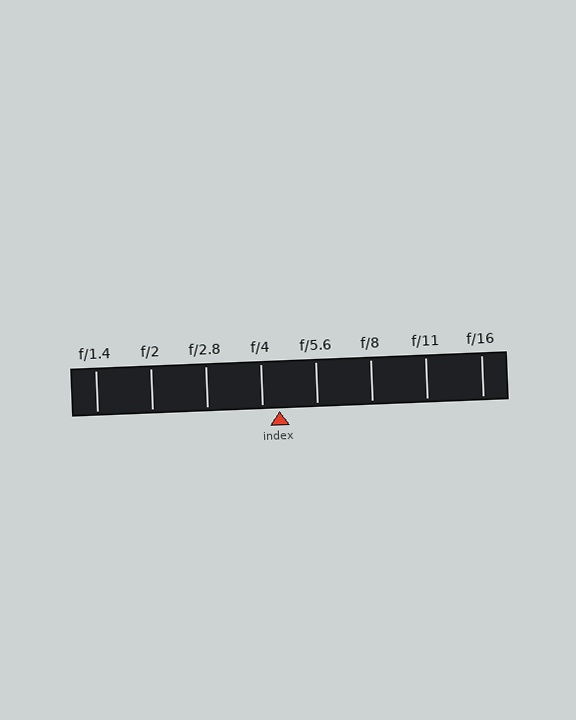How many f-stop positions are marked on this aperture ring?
There are 8 f-stop positions marked.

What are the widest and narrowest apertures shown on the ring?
The widest aperture shown is f/1.4 and the narrowest is f/16.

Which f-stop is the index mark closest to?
The index mark is closest to f/4.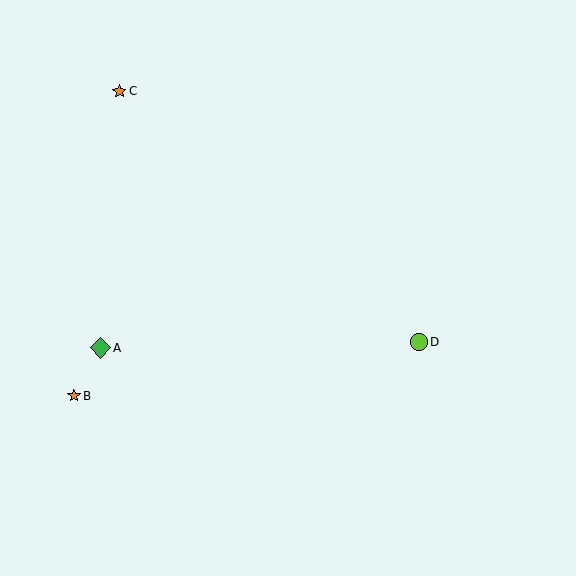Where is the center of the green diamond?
The center of the green diamond is at (100, 348).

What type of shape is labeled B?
Shape B is an orange star.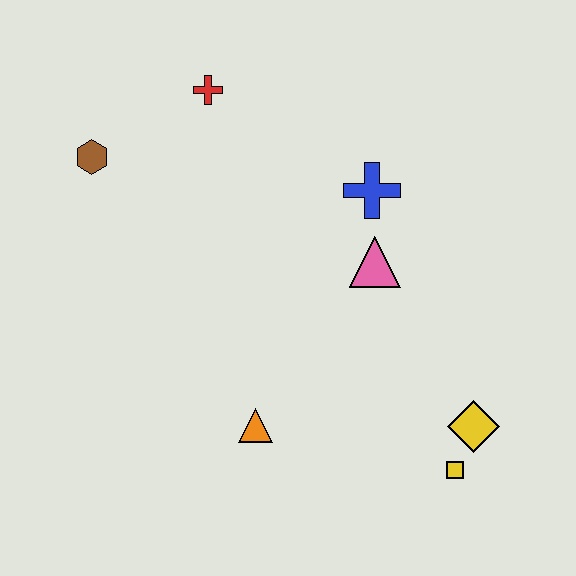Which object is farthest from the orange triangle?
The red cross is farthest from the orange triangle.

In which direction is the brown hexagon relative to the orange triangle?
The brown hexagon is above the orange triangle.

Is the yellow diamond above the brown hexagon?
No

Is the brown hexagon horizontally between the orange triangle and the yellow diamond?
No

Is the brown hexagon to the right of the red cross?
No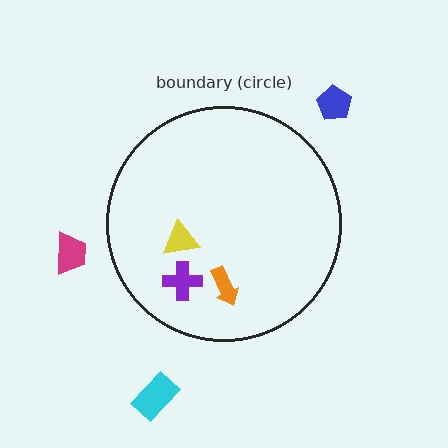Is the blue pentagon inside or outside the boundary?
Outside.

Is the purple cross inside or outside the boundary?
Inside.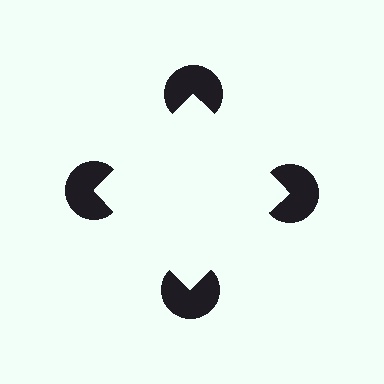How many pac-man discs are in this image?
There are 4 — one at each vertex of the illusory square.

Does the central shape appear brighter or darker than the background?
It typically appears slightly brighter than the background, even though no actual brightness change is drawn.